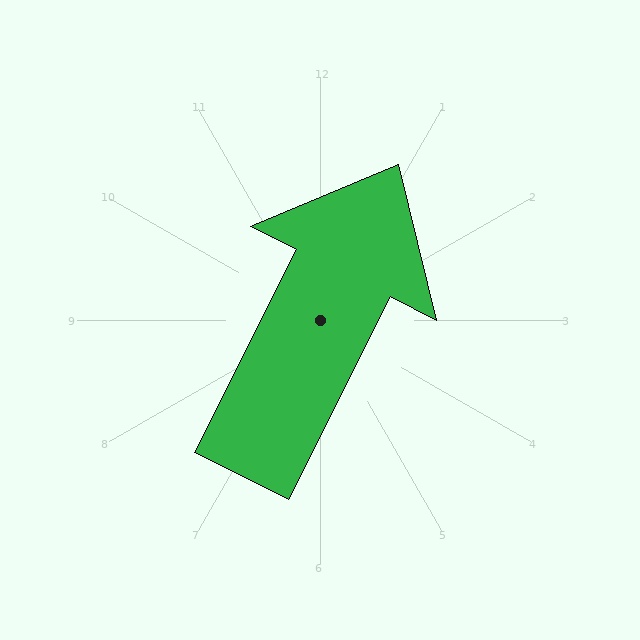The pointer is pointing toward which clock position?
Roughly 1 o'clock.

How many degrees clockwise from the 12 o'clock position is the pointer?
Approximately 27 degrees.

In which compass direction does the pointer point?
Northeast.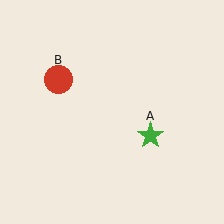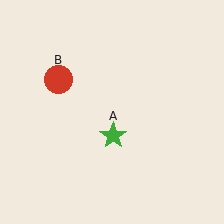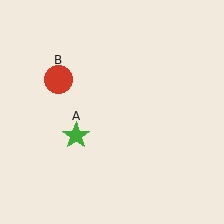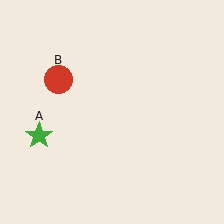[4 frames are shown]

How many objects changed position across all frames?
1 object changed position: green star (object A).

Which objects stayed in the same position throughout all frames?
Red circle (object B) remained stationary.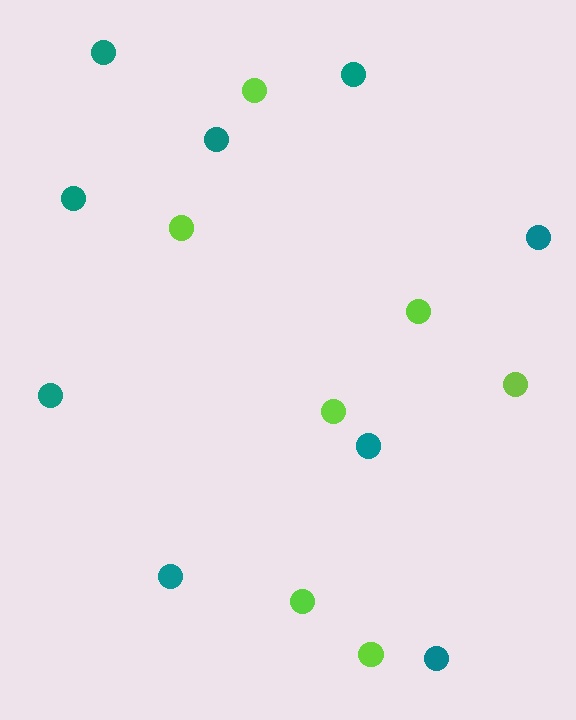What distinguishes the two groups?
There are 2 groups: one group of lime circles (7) and one group of teal circles (9).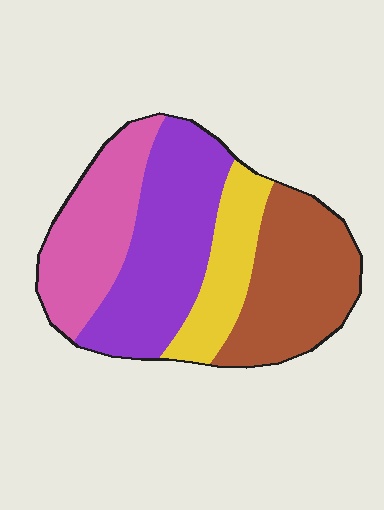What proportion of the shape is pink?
Pink takes up between a sixth and a third of the shape.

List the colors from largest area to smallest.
From largest to smallest: purple, brown, pink, yellow.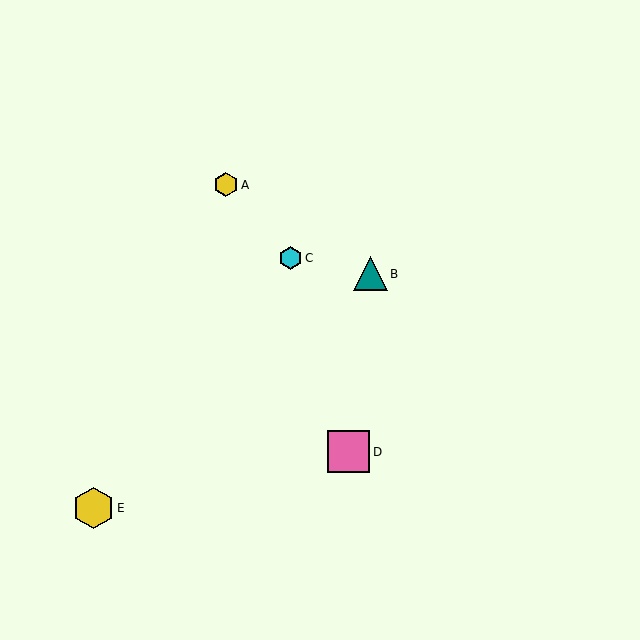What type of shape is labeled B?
Shape B is a teal triangle.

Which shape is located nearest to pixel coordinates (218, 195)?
The yellow hexagon (labeled A) at (226, 185) is nearest to that location.